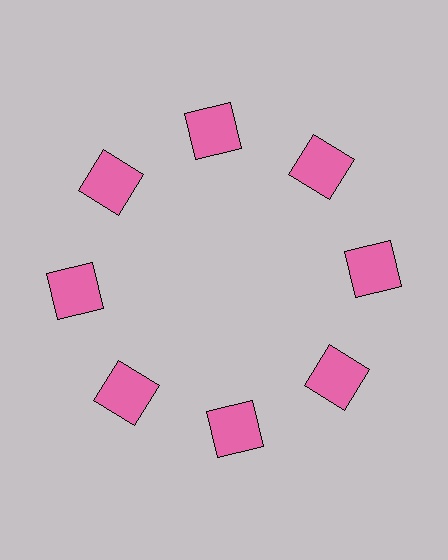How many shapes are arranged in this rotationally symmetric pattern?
There are 8 shapes, arranged in 8 groups of 1.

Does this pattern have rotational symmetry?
Yes, this pattern has 8-fold rotational symmetry. It looks the same after rotating 45 degrees around the center.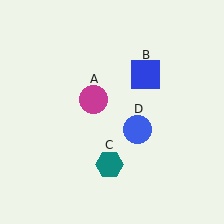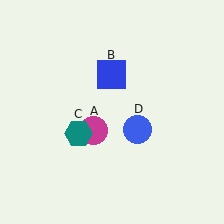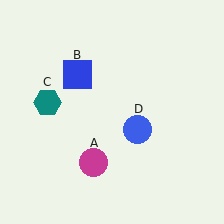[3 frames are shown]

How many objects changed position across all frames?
3 objects changed position: magenta circle (object A), blue square (object B), teal hexagon (object C).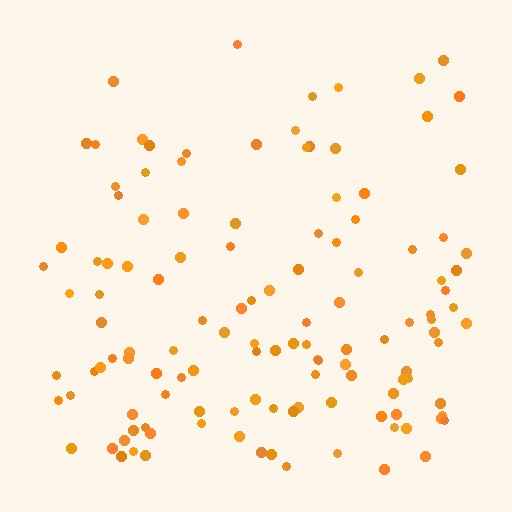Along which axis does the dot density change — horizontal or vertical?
Vertical.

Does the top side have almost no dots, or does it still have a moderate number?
Still a moderate number, just noticeably fewer than the bottom.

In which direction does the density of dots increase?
From top to bottom, with the bottom side densest.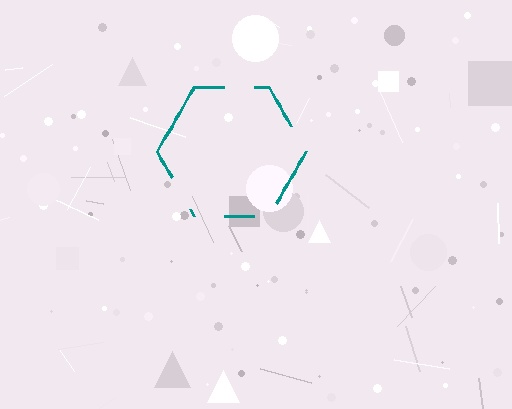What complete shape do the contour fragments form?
The contour fragments form a hexagon.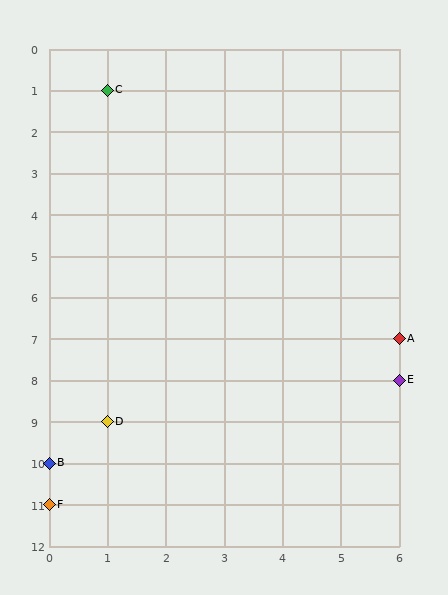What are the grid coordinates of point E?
Point E is at grid coordinates (6, 8).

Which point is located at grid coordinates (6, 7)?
Point A is at (6, 7).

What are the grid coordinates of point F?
Point F is at grid coordinates (0, 11).